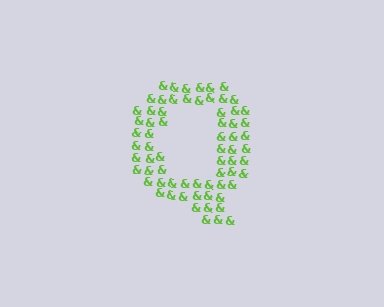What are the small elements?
The small elements are ampersands.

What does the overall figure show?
The overall figure shows the letter Q.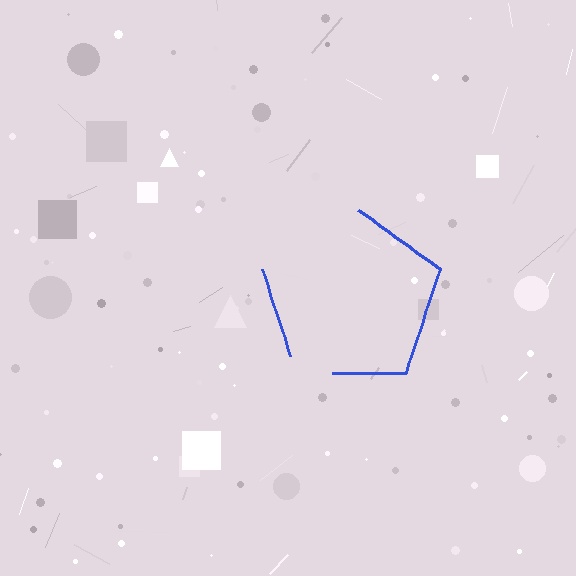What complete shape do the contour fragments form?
The contour fragments form a pentagon.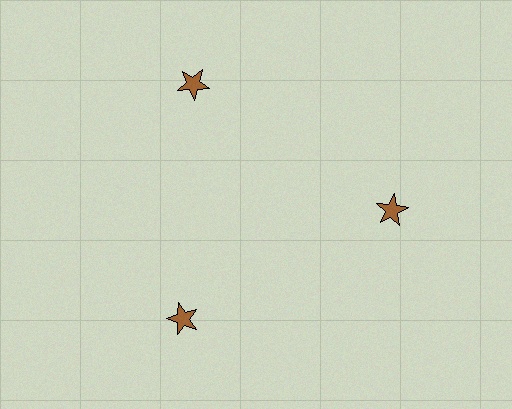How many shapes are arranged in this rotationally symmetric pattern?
There are 3 shapes, arranged in 3 groups of 1.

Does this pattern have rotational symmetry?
Yes, this pattern has 3-fold rotational symmetry. It looks the same after rotating 120 degrees around the center.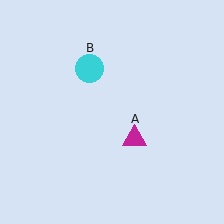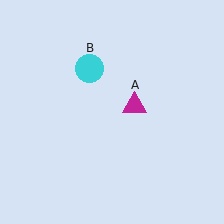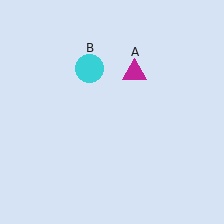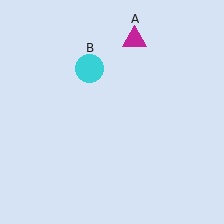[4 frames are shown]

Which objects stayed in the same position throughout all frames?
Cyan circle (object B) remained stationary.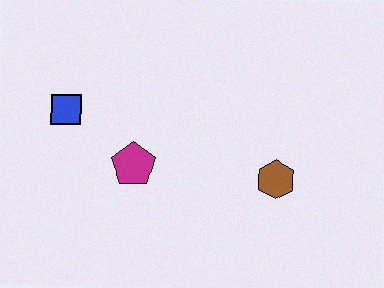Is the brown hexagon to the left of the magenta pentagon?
No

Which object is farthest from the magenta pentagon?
The brown hexagon is farthest from the magenta pentagon.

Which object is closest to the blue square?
The magenta pentagon is closest to the blue square.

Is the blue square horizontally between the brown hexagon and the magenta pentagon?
No